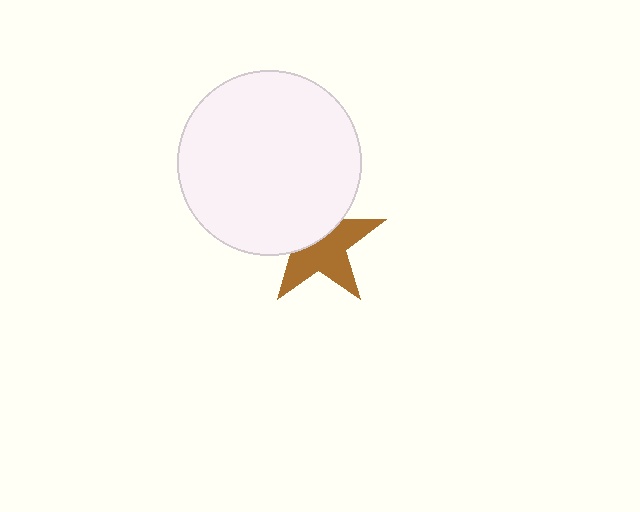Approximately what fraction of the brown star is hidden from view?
Roughly 43% of the brown star is hidden behind the white circle.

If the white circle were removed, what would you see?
You would see the complete brown star.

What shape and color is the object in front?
The object in front is a white circle.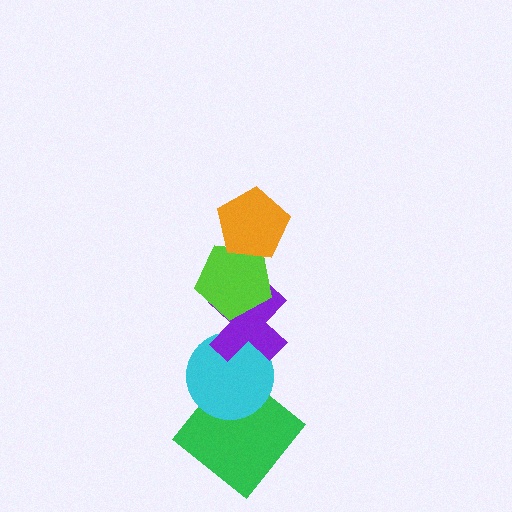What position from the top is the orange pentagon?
The orange pentagon is 1st from the top.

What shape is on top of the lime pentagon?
The orange pentagon is on top of the lime pentagon.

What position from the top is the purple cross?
The purple cross is 3rd from the top.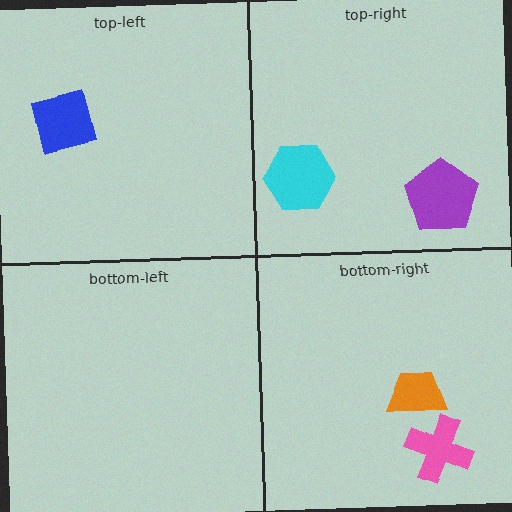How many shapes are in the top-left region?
1.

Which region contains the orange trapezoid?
The bottom-right region.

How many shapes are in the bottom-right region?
2.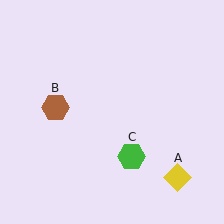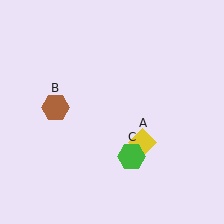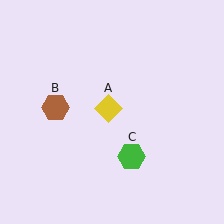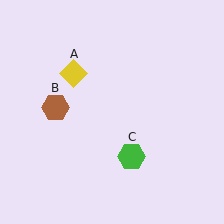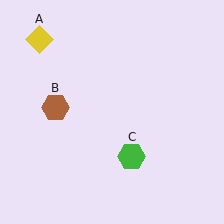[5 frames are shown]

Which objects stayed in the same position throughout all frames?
Brown hexagon (object B) and green hexagon (object C) remained stationary.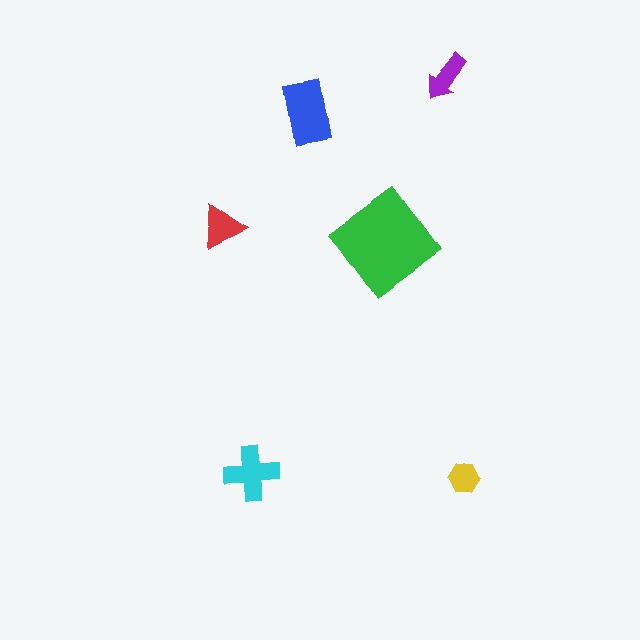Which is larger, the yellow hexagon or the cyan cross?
The cyan cross.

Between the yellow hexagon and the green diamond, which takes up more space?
The green diamond.